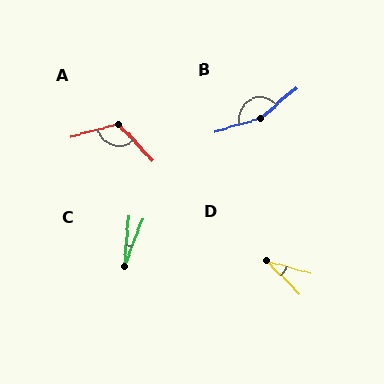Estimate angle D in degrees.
Approximately 30 degrees.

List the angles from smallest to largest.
C (16°), D (30°), A (119°), B (155°).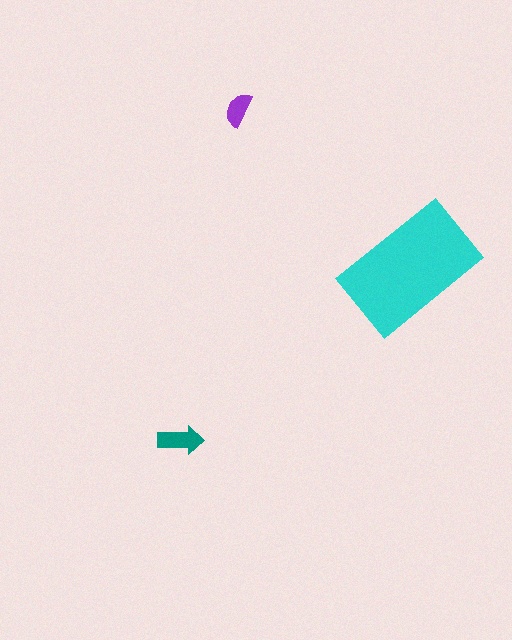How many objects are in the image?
There are 3 objects in the image.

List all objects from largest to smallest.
The cyan rectangle, the teal arrow, the purple semicircle.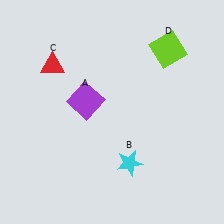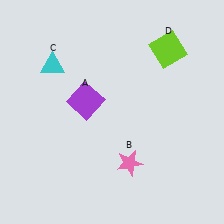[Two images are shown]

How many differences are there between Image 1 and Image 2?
There are 2 differences between the two images.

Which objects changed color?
B changed from cyan to pink. C changed from red to cyan.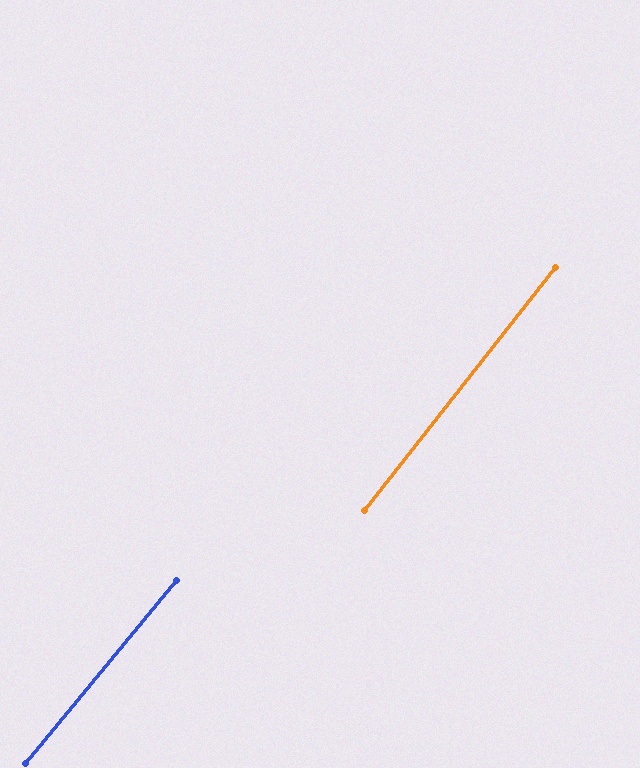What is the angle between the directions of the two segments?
Approximately 1 degree.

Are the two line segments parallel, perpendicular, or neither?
Parallel — their directions differ by only 1.5°.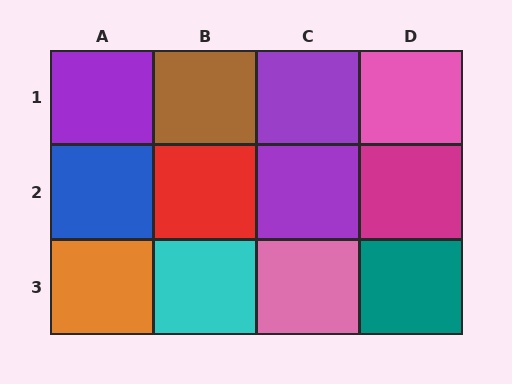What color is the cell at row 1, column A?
Purple.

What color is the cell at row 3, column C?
Pink.